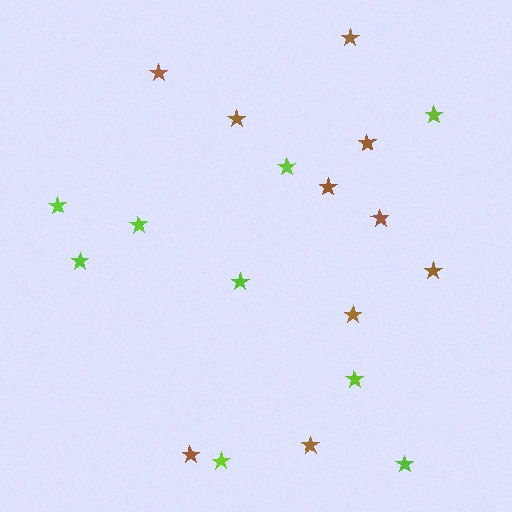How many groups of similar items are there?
There are 2 groups: one group of brown stars (10) and one group of lime stars (9).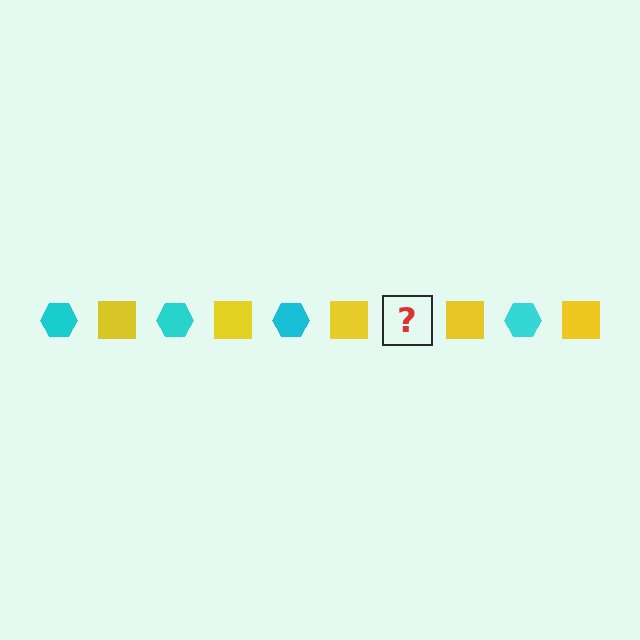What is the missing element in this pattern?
The missing element is a cyan hexagon.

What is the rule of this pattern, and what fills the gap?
The rule is that the pattern alternates between cyan hexagon and yellow square. The gap should be filled with a cyan hexagon.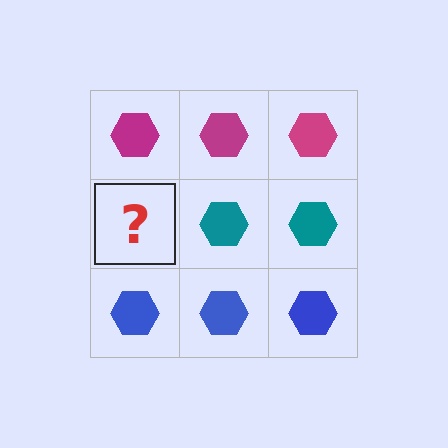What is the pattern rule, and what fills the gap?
The rule is that each row has a consistent color. The gap should be filled with a teal hexagon.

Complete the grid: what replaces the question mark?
The question mark should be replaced with a teal hexagon.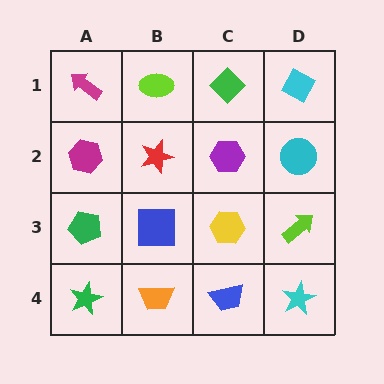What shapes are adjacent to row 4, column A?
A green pentagon (row 3, column A), an orange trapezoid (row 4, column B).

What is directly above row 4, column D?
A lime arrow.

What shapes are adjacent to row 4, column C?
A yellow hexagon (row 3, column C), an orange trapezoid (row 4, column B), a cyan star (row 4, column D).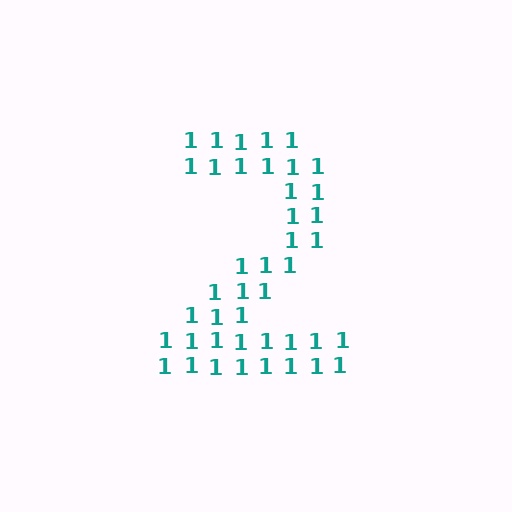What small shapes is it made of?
It is made of small digit 1's.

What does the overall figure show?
The overall figure shows the digit 2.